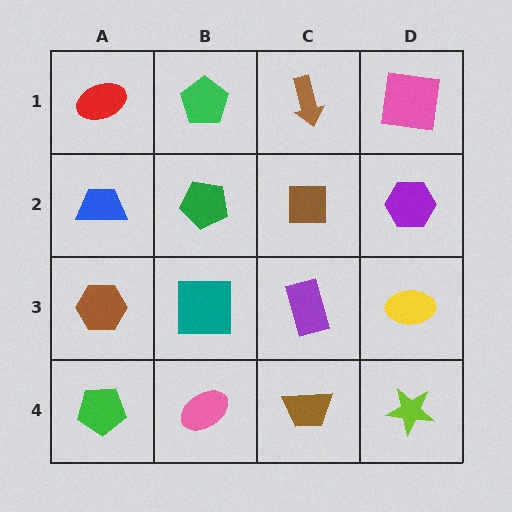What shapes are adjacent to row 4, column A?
A brown hexagon (row 3, column A), a pink ellipse (row 4, column B).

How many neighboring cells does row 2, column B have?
4.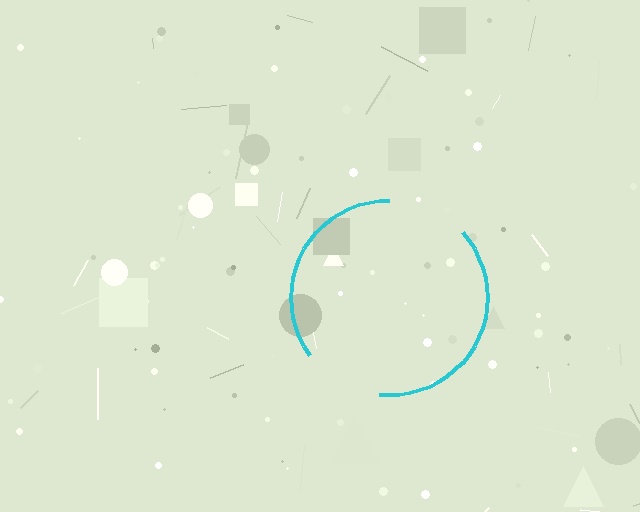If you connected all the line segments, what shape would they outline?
They would outline a circle.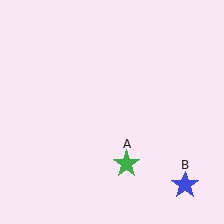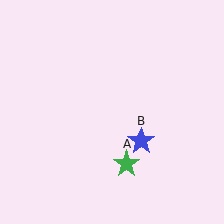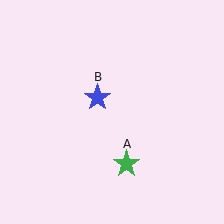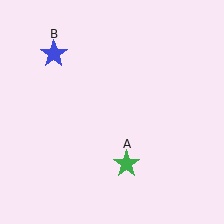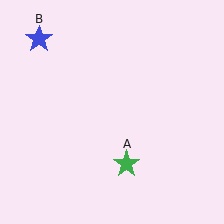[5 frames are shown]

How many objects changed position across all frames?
1 object changed position: blue star (object B).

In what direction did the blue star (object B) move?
The blue star (object B) moved up and to the left.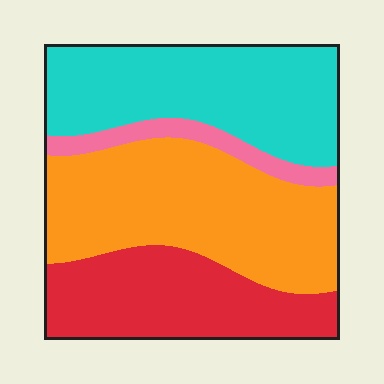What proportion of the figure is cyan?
Cyan takes up between a sixth and a third of the figure.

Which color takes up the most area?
Orange, at roughly 35%.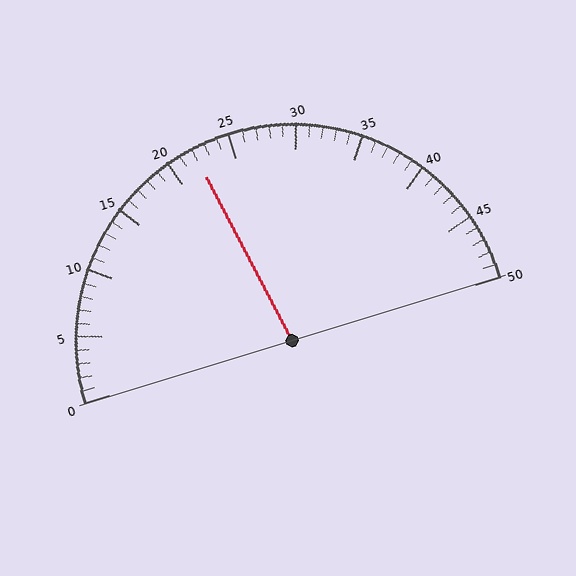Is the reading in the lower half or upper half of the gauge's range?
The reading is in the lower half of the range (0 to 50).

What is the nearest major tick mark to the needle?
The nearest major tick mark is 20.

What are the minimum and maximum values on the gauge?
The gauge ranges from 0 to 50.